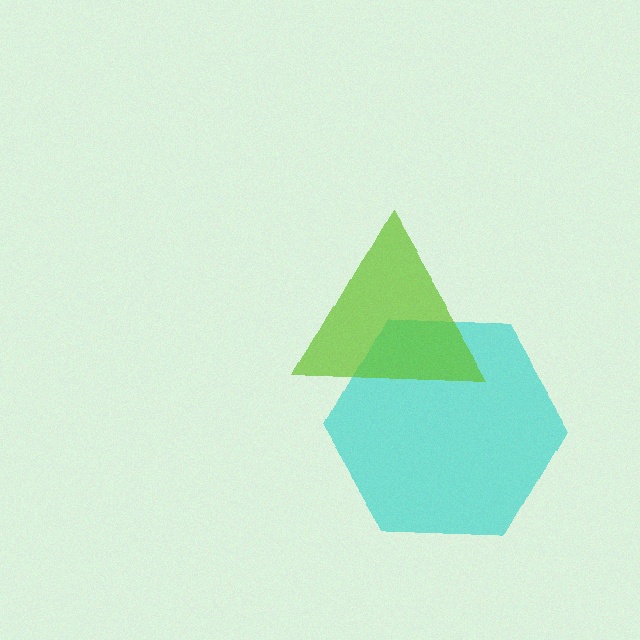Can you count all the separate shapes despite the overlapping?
Yes, there are 2 separate shapes.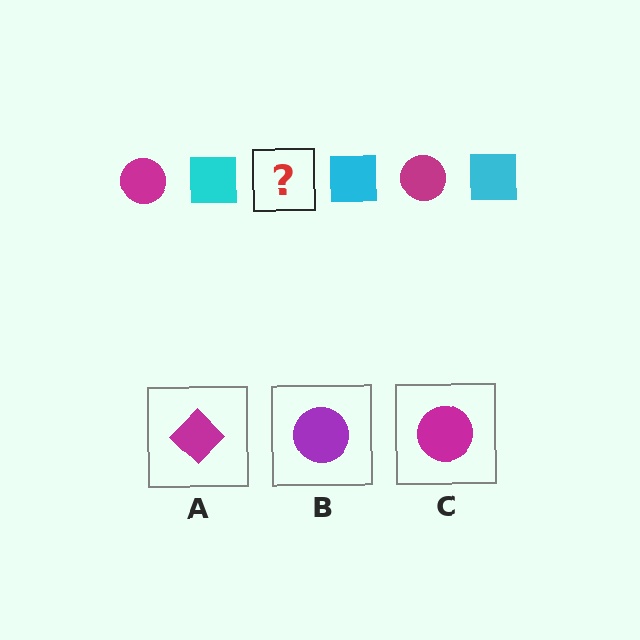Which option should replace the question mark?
Option C.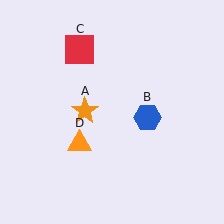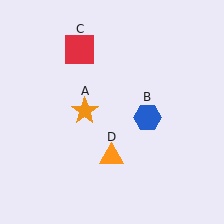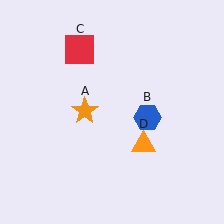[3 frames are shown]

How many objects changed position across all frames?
1 object changed position: orange triangle (object D).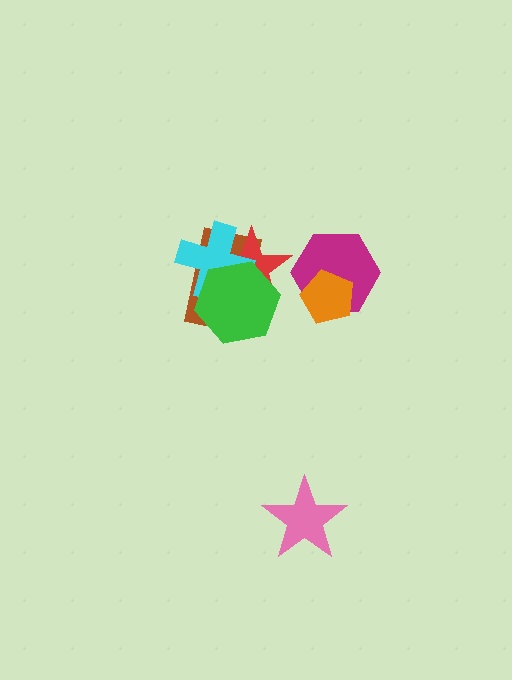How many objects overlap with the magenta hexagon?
1 object overlaps with the magenta hexagon.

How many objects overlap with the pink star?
0 objects overlap with the pink star.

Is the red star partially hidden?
Yes, it is partially covered by another shape.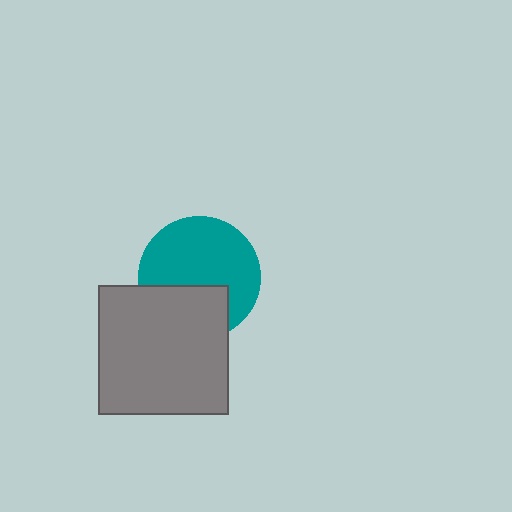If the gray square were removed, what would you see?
You would see the complete teal circle.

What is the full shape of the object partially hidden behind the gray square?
The partially hidden object is a teal circle.